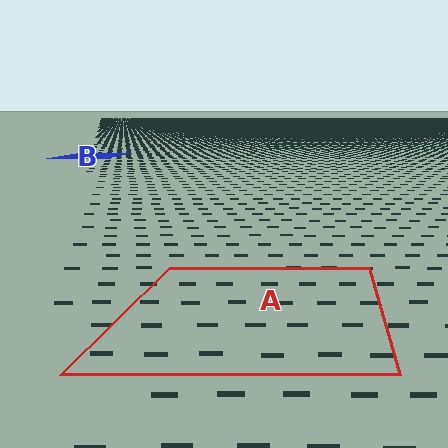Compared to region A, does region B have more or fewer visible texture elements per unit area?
Region B has more texture elements per unit area — they are packed more densely because it is farther away.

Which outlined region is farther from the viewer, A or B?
Region B is farther from the viewer — the texture elements inside it appear smaller and more densely packed.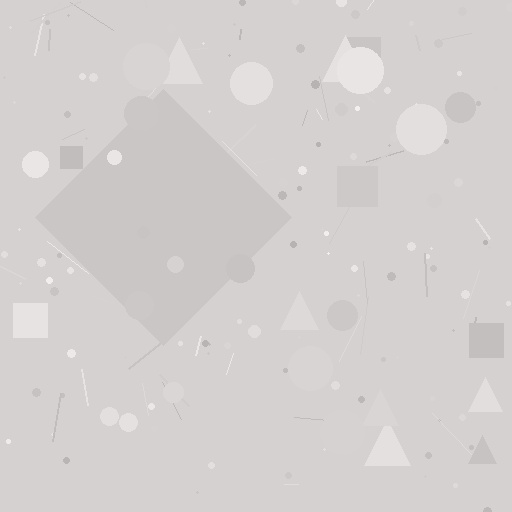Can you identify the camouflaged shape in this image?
The camouflaged shape is a diamond.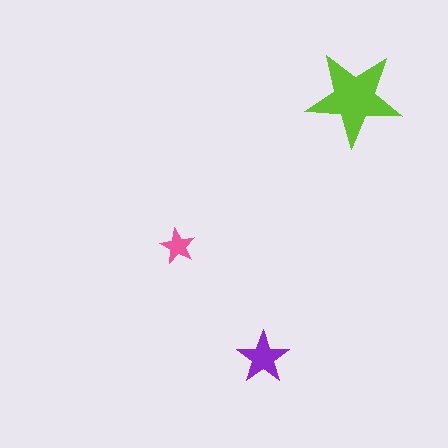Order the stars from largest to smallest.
the lime one, the purple one, the pink one.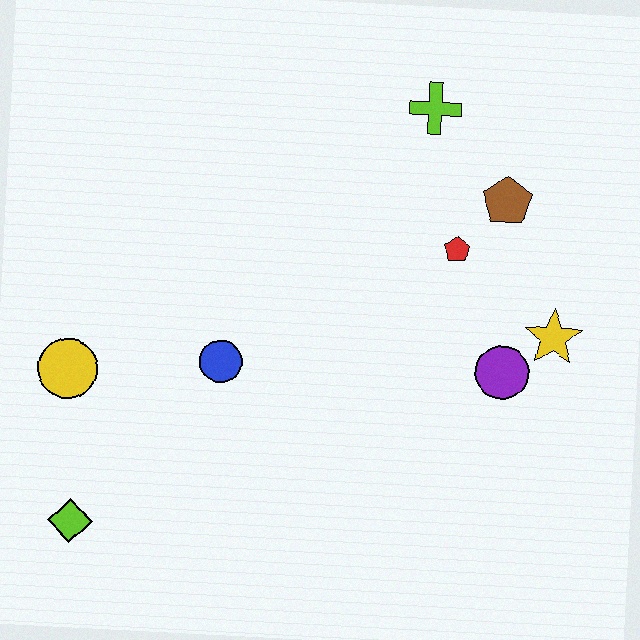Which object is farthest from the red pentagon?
The lime diamond is farthest from the red pentagon.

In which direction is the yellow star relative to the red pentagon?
The yellow star is to the right of the red pentagon.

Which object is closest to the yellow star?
The purple circle is closest to the yellow star.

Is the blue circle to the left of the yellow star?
Yes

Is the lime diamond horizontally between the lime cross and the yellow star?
No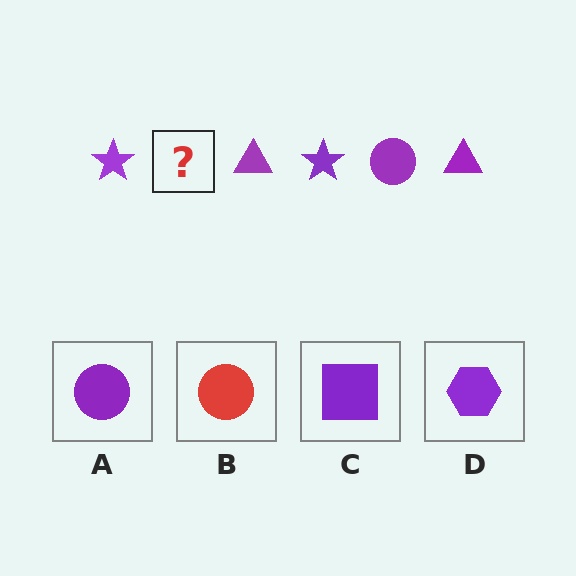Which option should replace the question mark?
Option A.